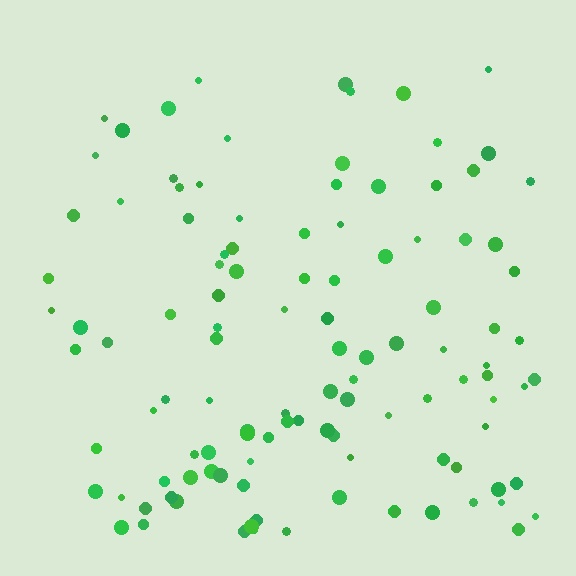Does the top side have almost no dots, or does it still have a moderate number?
Still a moderate number, just noticeably fewer than the bottom.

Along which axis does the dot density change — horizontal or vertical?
Vertical.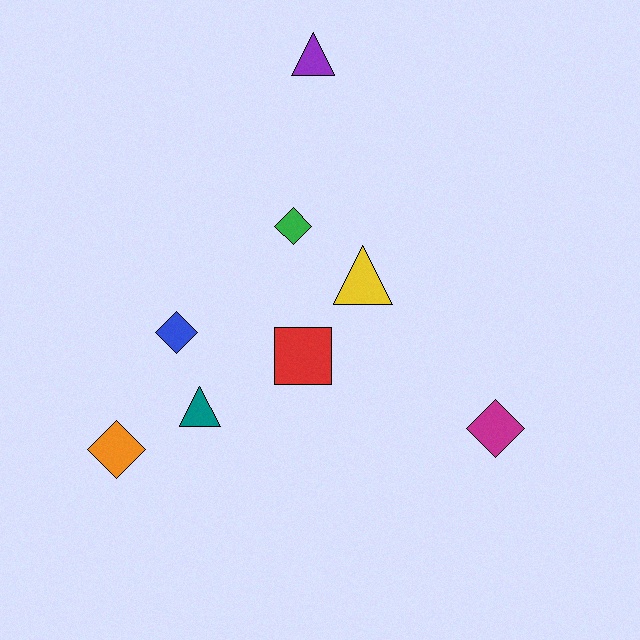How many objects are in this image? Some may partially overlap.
There are 8 objects.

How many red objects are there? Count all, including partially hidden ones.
There is 1 red object.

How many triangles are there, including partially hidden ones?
There are 3 triangles.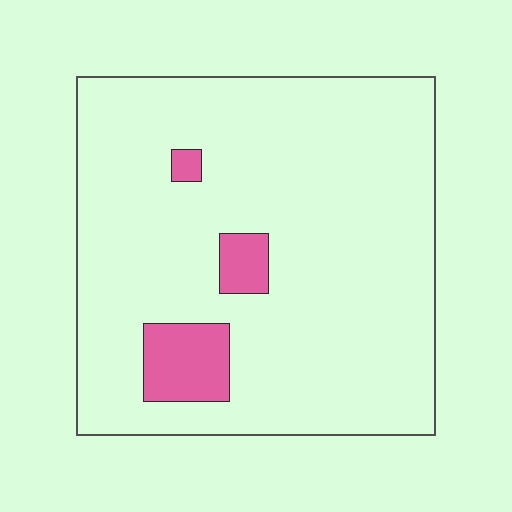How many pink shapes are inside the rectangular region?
3.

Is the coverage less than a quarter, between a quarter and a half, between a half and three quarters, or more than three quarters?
Less than a quarter.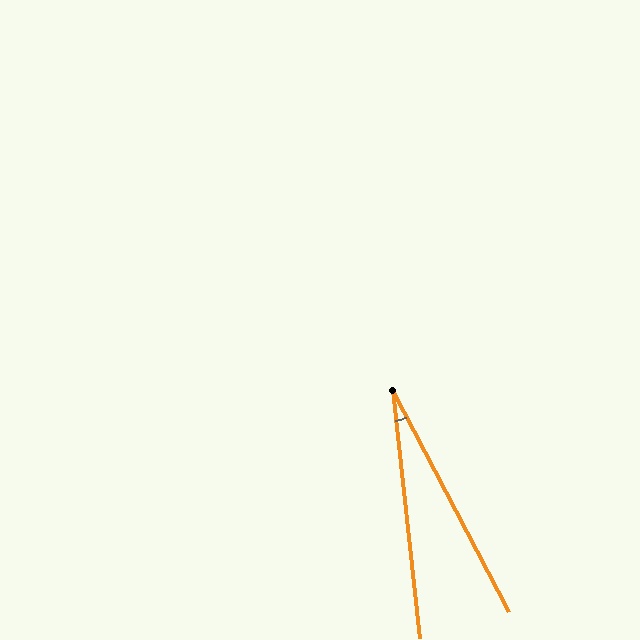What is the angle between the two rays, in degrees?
Approximately 22 degrees.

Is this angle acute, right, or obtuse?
It is acute.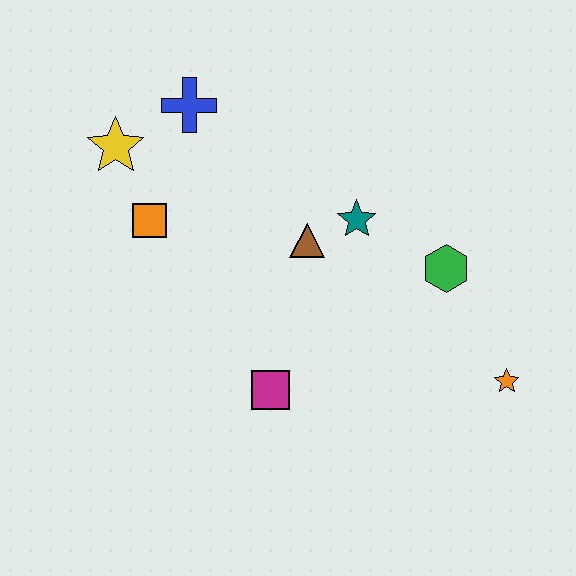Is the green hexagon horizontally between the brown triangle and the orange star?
Yes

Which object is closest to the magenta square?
The brown triangle is closest to the magenta square.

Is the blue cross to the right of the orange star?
No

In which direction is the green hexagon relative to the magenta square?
The green hexagon is to the right of the magenta square.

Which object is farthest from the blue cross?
The orange star is farthest from the blue cross.